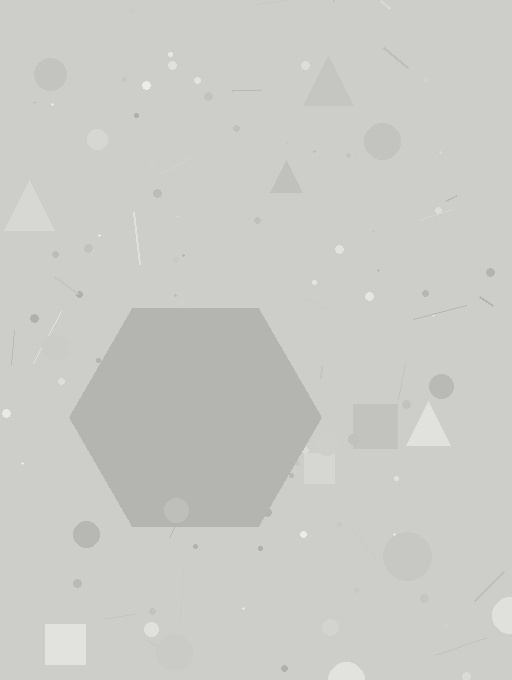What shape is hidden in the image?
A hexagon is hidden in the image.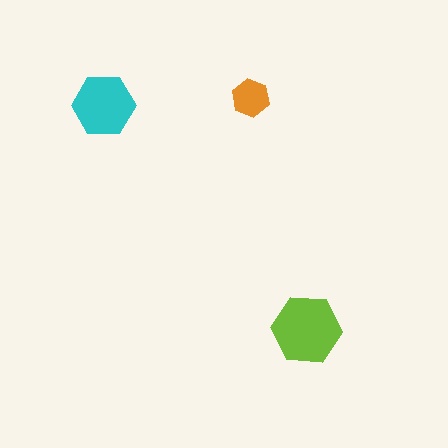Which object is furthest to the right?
The lime hexagon is rightmost.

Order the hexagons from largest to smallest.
the lime one, the cyan one, the orange one.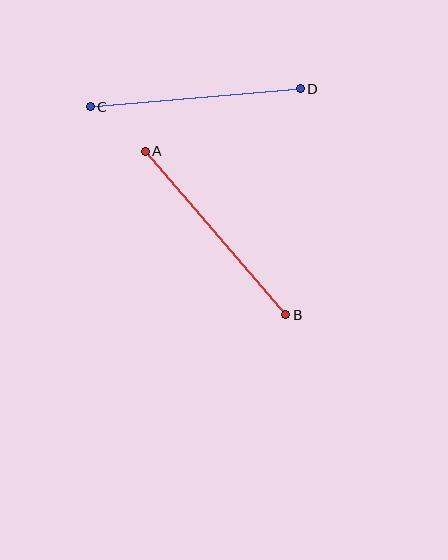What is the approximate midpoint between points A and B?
The midpoint is at approximately (216, 233) pixels.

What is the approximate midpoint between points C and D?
The midpoint is at approximately (195, 98) pixels.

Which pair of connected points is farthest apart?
Points A and B are farthest apart.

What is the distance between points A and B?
The distance is approximately 216 pixels.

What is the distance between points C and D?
The distance is approximately 211 pixels.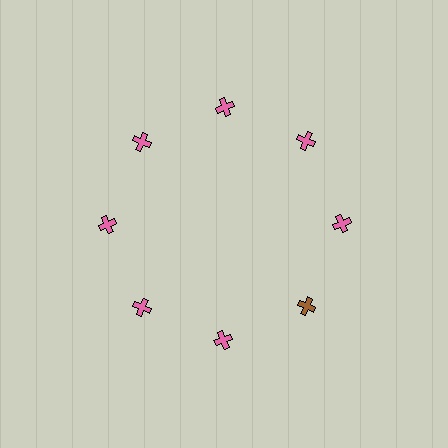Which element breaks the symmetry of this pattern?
The brown cross at roughly the 4 o'clock position breaks the symmetry. All other shapes are pink crosses.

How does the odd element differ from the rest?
It has a different color: brown instead of pink.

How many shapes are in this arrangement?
There are 8 shapes arranged in a ring pattern.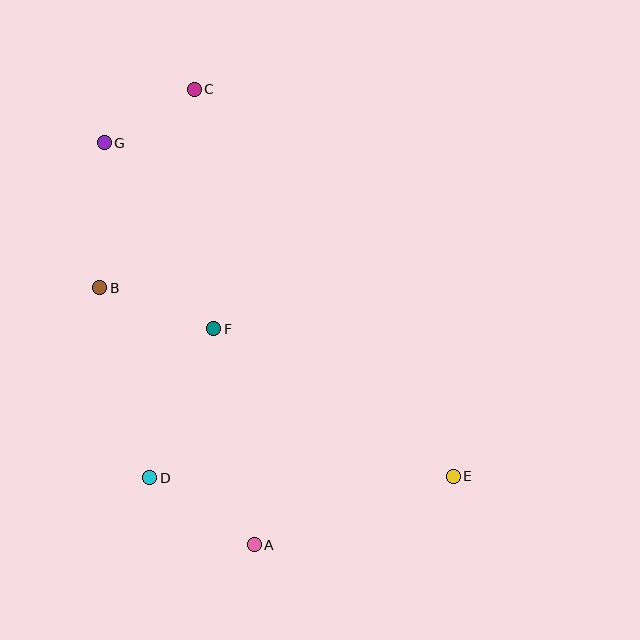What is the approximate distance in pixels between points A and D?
The distance between A and D is approximately 124 pixels.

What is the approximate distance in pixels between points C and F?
The distance between C and F is approximately 240 pixels.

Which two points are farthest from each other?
Points E and G are farthest from each other.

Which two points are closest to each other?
Points C and G are closest to each other.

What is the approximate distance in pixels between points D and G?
The distance between D and G is approximately 338 pixels.